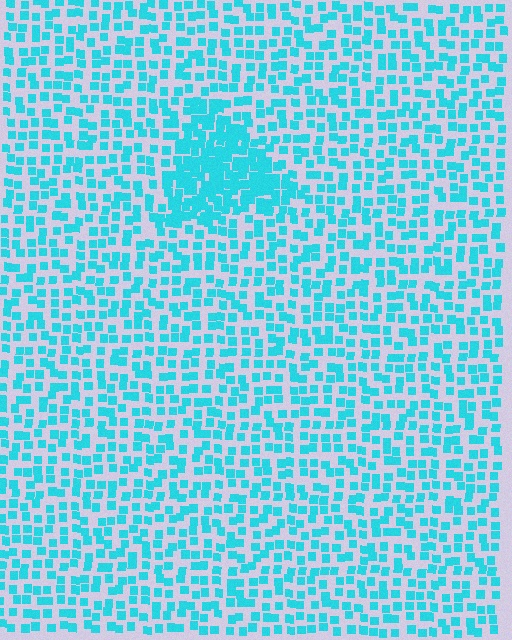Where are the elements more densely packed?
The elements are more densely packed inside the triangle boundary.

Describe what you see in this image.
The image contains small cyan elements arranged at two different densities. A triangle-shaped region is visible where the elements are more densely packed than the surrounding area.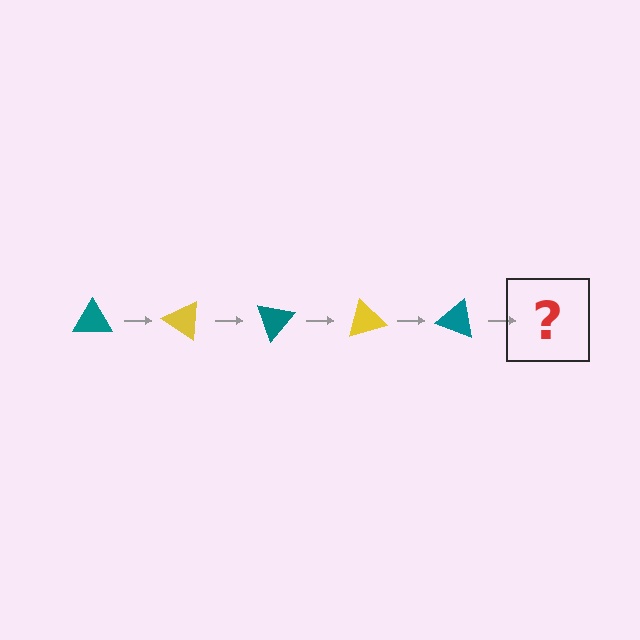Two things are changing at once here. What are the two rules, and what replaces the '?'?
The two rules are that it rotates 35 degrees each step and the color cycles through teal and yellow. The '?' should be a yellow triangle, rotated 175 degrees from the start.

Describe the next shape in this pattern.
It should be a yellow triangle, rotated 175 degrees from the start.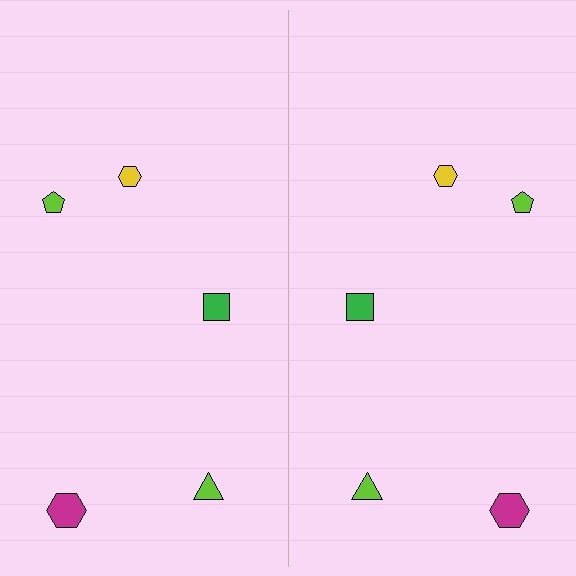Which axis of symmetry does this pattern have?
The pattern has a vertical axis of symmetry running through the center of the image.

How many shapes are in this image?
There are 10 shapes in this image.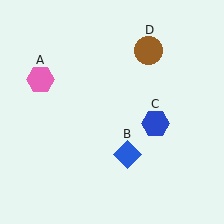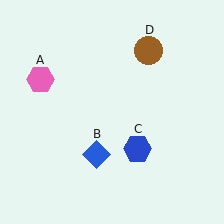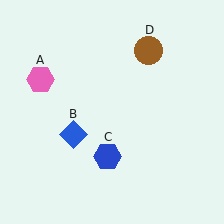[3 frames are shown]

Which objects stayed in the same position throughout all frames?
Pink hexagon (object A) and brown circle (object D) remained stationary.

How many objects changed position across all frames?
2 objects changed position: blue diamond (object B), blue hexagon (object C).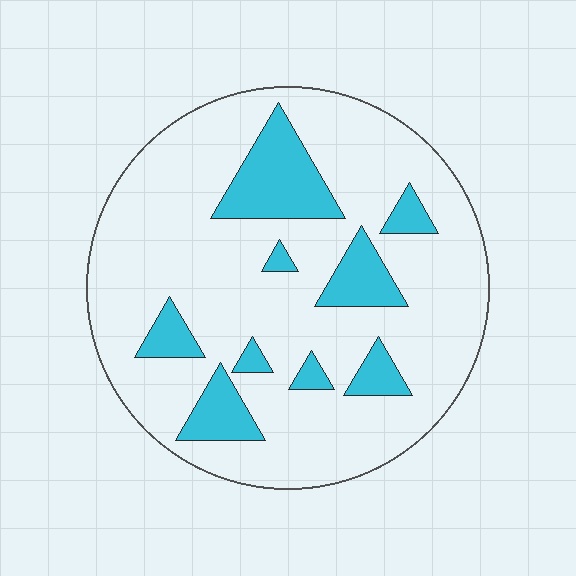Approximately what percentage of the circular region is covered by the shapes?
Approximately 20%.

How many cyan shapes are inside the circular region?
9.